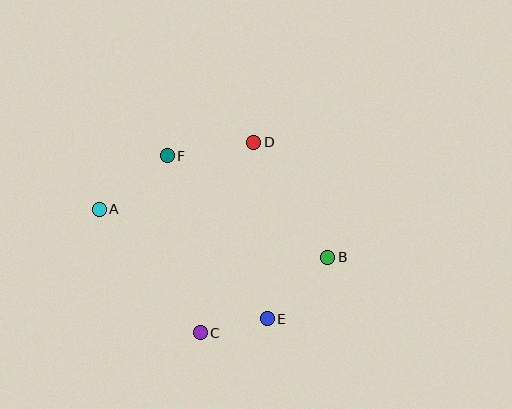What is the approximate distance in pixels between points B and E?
The distance between B and E is approximately 87 pixels.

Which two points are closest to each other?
Points C and E are closest to each other.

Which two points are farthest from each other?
Points A and B are farthest from each other.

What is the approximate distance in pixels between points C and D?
The distance between C and D is approximately 198 pixels.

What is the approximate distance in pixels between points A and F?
The distance between A and F is approximately 86 pixels.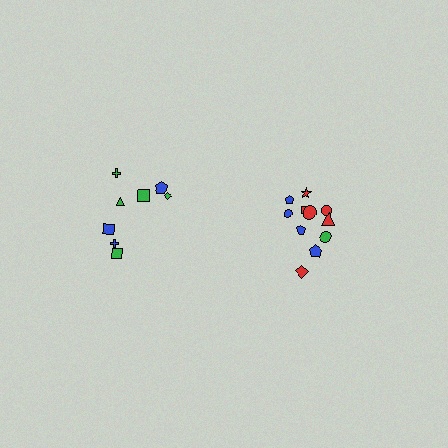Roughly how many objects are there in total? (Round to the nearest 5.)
Roughly 20 objects in total.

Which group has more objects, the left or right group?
The right group.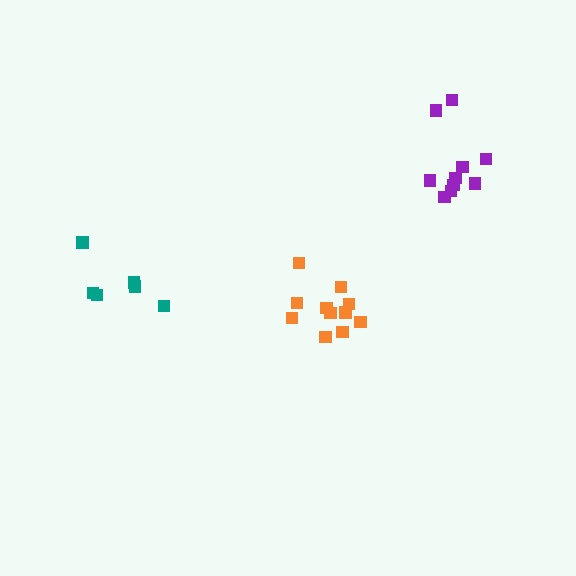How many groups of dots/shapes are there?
There are 3 groups.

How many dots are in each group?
Group 1: 6 dots, Group 2: 11 dots, Group 3: 10 dots (27 total).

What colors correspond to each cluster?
The clusters are colored: teal, orange, purple.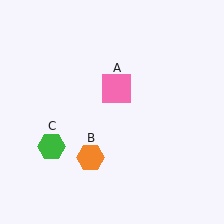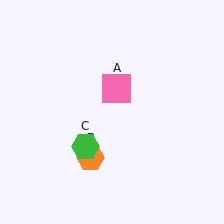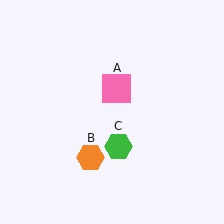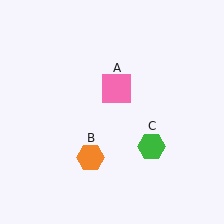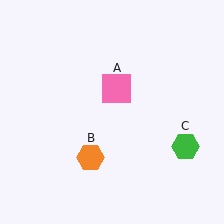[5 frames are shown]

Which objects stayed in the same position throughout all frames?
Pink square (object A) and orange hexagon (object B) remained stationary.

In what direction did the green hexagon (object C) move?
The green hexagon (object C) moved right.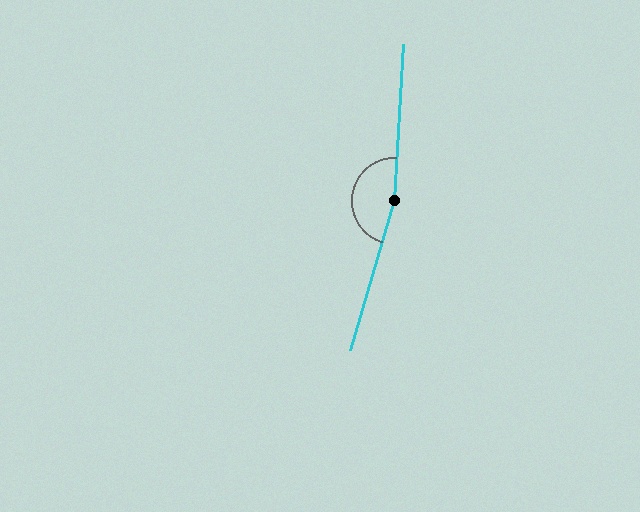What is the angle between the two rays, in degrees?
Approximately 167 degrees.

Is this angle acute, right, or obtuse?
It is obtuse.